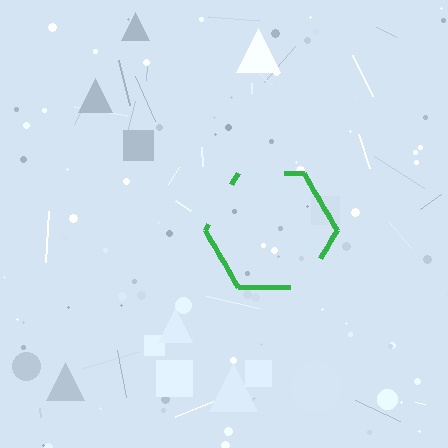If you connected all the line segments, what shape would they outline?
They would outline a hexagon.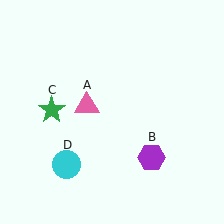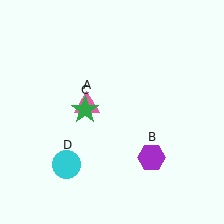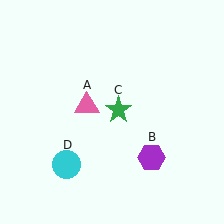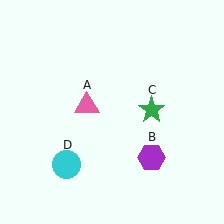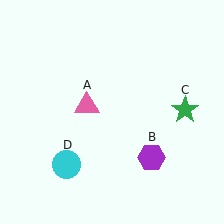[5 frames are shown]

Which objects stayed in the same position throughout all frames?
Pink triangle (object A) and purple hexagon (object B) and cyan circle (object D) remained stationary.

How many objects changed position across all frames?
1 object changed position: green star (object C).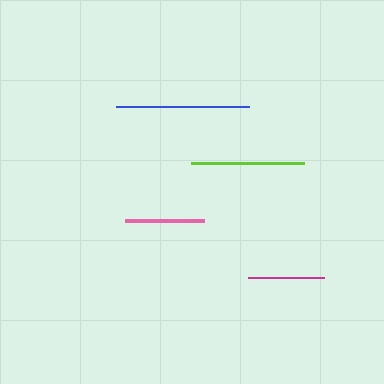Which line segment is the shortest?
The magenta line is the shortest at approximately 75 pixels.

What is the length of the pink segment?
The pink segment is approximately 78 pixels long.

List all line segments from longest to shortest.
From longest to shortest: blue, lime, pink, magenta.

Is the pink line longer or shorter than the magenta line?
The pink line is longer than the magenta line.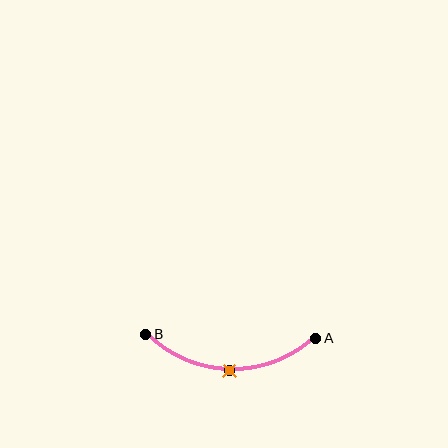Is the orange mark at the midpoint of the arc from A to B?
Yes. The orange mark lies on the arc at equal arc-length from both A and B — it is the arc midpoint.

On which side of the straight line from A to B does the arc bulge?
The arc bulges below the straight line connecting A and B.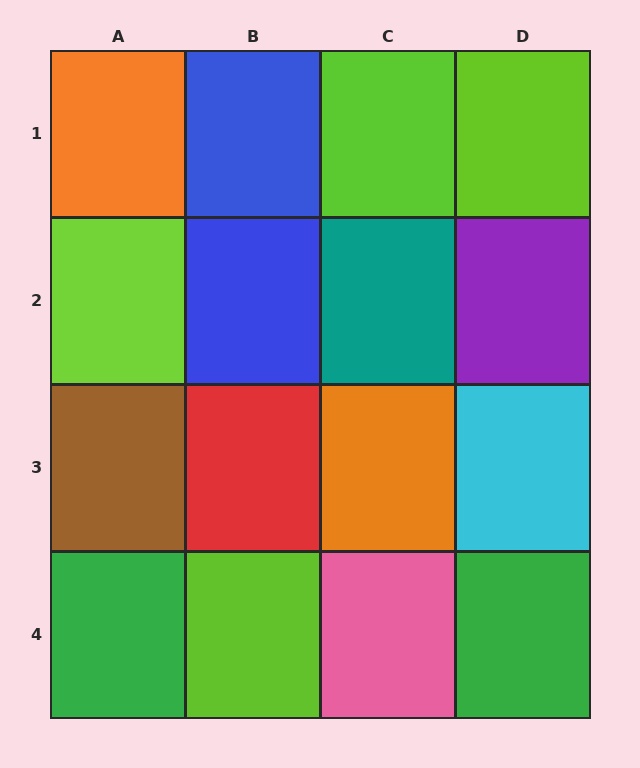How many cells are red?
1 cell is red.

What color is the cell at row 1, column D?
Lime.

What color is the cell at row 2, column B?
Blue.